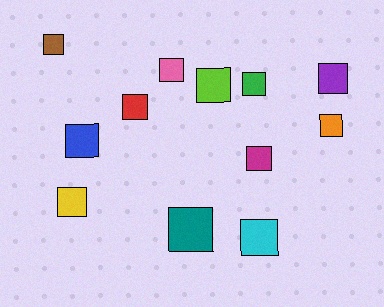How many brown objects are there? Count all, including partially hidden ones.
There is 1 brown object.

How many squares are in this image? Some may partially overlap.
There are 12 squares.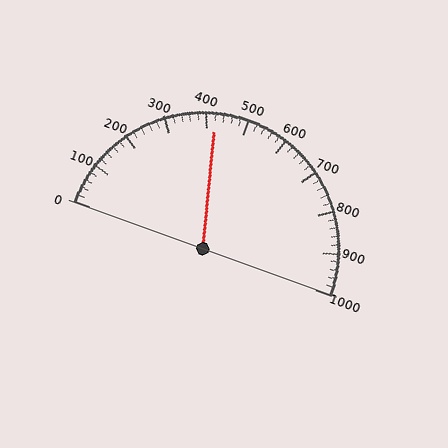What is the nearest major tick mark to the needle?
The nearest major tick mark is 400.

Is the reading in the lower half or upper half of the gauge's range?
The reading is in the lower half of the range (0 to 1000).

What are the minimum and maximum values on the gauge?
The gauge ranges from 0 to 1000.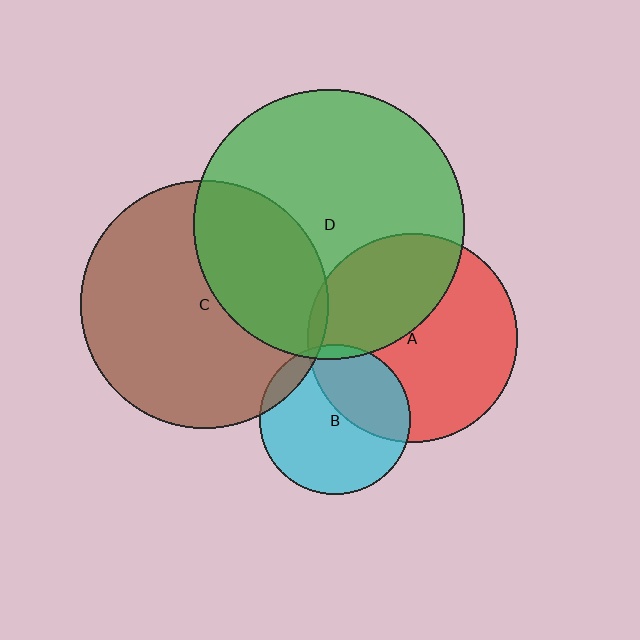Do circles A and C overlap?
Yes.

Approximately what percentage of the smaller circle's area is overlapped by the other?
Approximately 5%.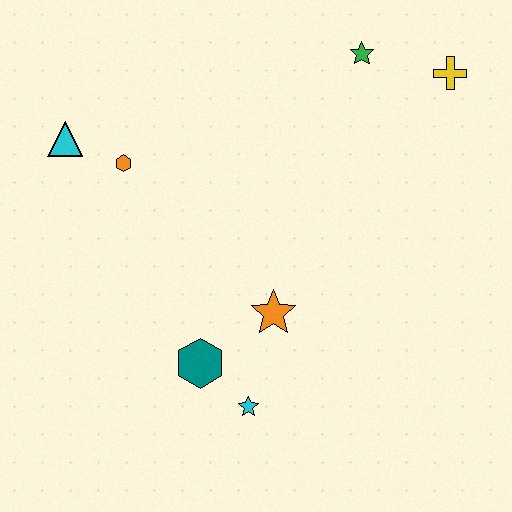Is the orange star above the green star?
No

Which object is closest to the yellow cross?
The green star is closest to the yellow cross.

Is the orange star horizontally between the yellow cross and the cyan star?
Yes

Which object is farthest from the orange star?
The yellow cross is farthest from the orange star.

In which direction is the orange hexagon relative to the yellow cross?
The orange hexagon is to the left of the yellow cross.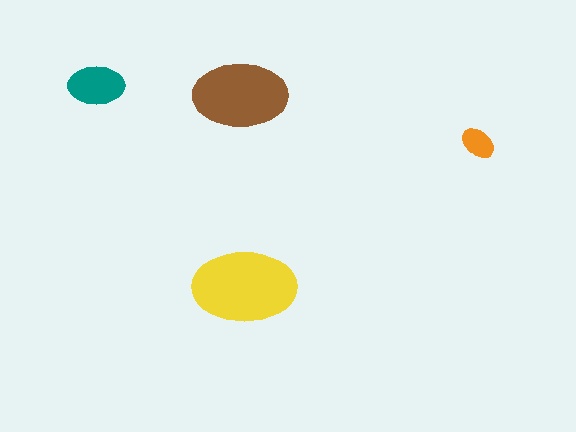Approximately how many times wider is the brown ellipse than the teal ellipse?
About 1.5 times wider.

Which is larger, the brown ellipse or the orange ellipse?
The brown one.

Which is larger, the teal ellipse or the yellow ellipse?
The yellow one.